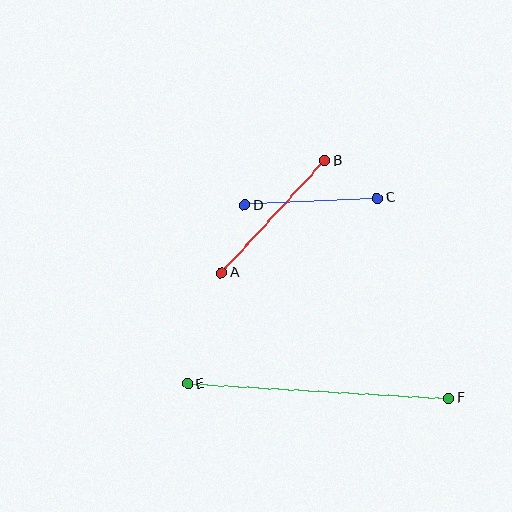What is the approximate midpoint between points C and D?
The midpoint is at approximately (311, 202) pixels.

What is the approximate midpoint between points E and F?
The midpoint is at approximately (318, 391) pixels.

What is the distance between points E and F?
The distance is approximately 262 pixels.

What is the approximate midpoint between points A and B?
The midpoint is at approximately (273, 217) pixels.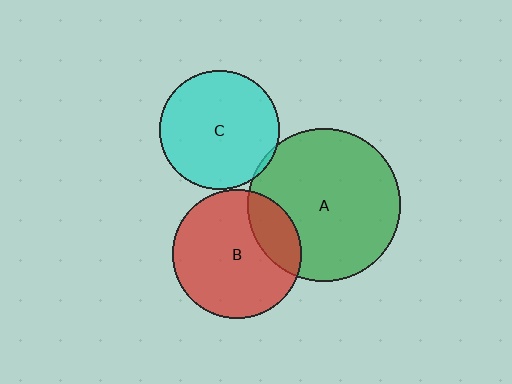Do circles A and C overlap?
Yes.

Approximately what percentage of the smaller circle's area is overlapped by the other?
Approximately 5%.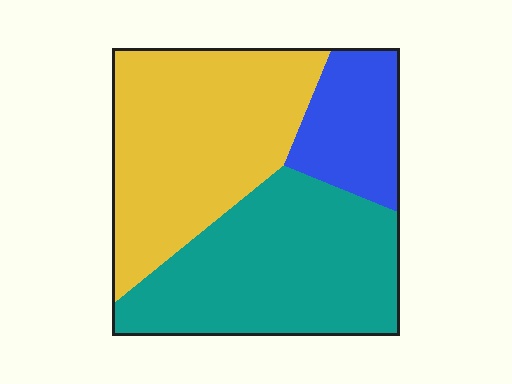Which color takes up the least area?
Blue, at roughly 15%.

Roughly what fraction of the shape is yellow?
Yellow takes up between a quarter and a half of the shape.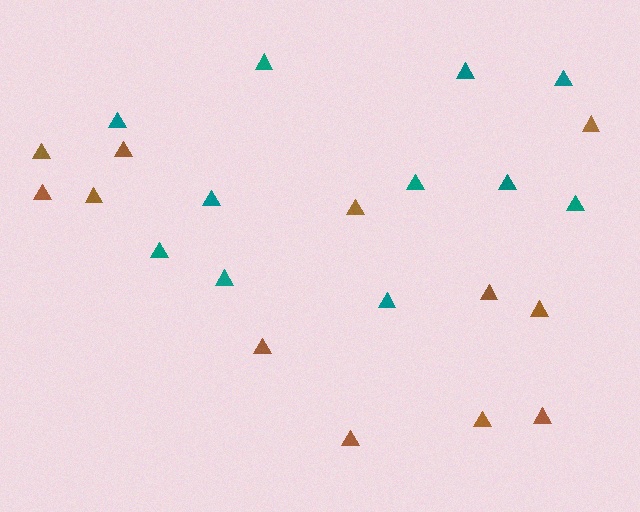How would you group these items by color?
There are 2 groups: one group of brown triangles (12) and one group of teal triangles (11).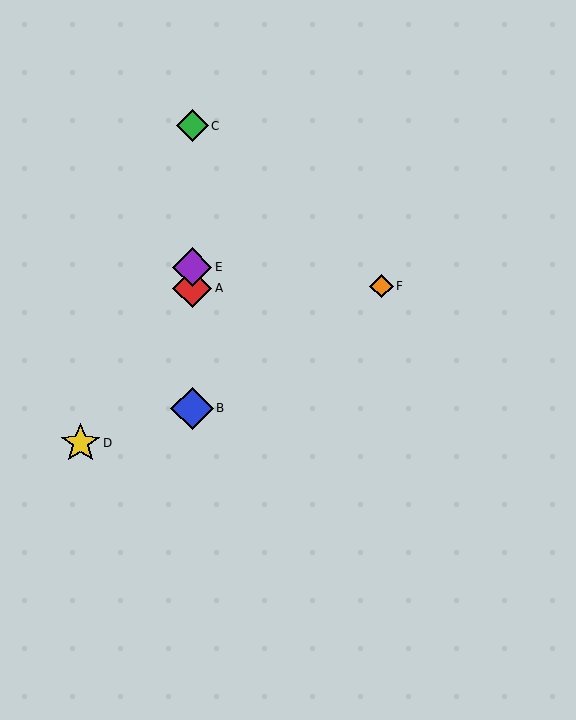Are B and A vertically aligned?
Yes, both are at x≈192.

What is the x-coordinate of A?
Object A is at x≈192.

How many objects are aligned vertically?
4 objects (A, B, C, E) are aligned vertically.